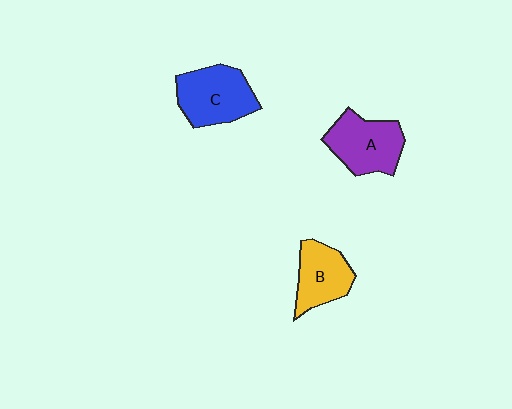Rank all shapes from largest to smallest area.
From largest to smallest: C (blue), A (purple), B (yellow).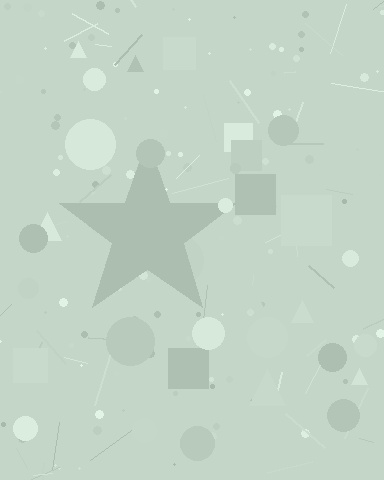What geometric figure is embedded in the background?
A star is embedded in the background.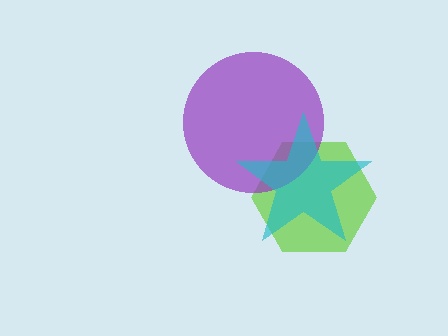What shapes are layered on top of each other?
The layered shapes are: a lime hexagon, a purple circle, a cyan star.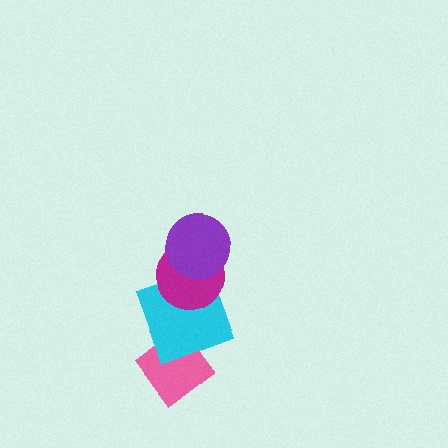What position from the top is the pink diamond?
The pink diamond is 4th from the top.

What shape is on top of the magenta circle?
The purple circle is on top of the magenta circle.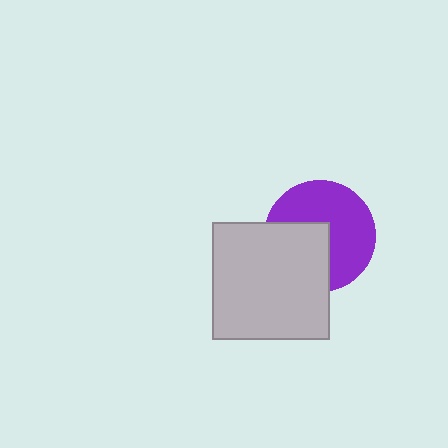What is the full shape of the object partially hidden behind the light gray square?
The partially hidden object is a purple circle.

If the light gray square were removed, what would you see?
You would see the complete purple circle.